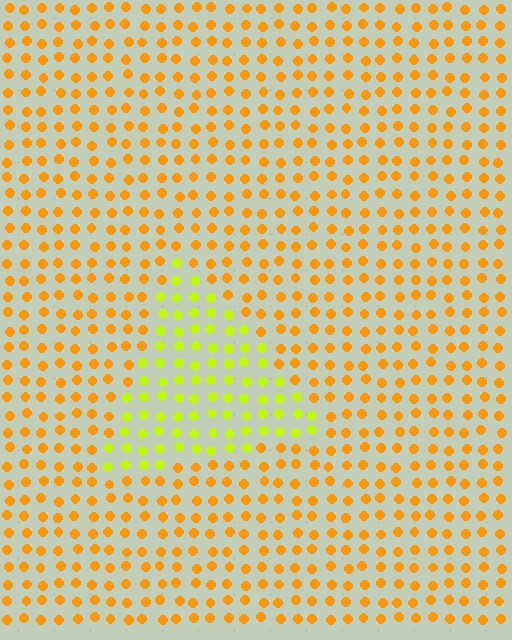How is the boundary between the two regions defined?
The boundary is defined purely by a slight shift in hue (about 40 degrees). Spacing, size, and orientation are identical on both sides.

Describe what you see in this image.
The image is filled with small orange elements in a uniform arrangement. A triangle-shaped region is visible where the elements are tinted to a slightly different hue, forming a subtle color boundary.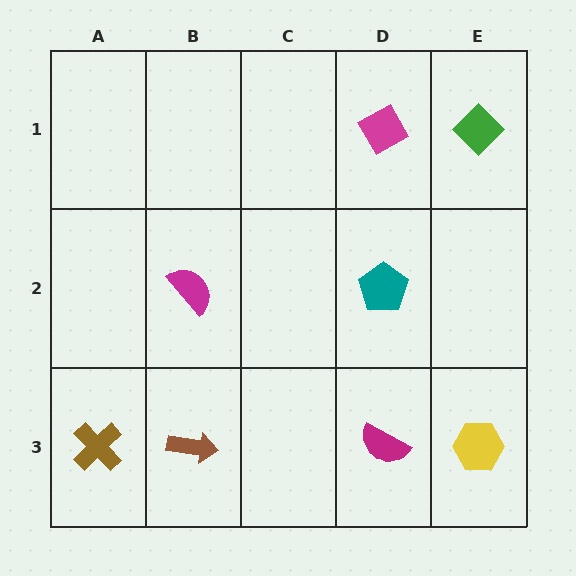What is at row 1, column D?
A magenta diamond.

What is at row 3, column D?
A magenta semicircle.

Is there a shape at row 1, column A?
No, that cell is empty.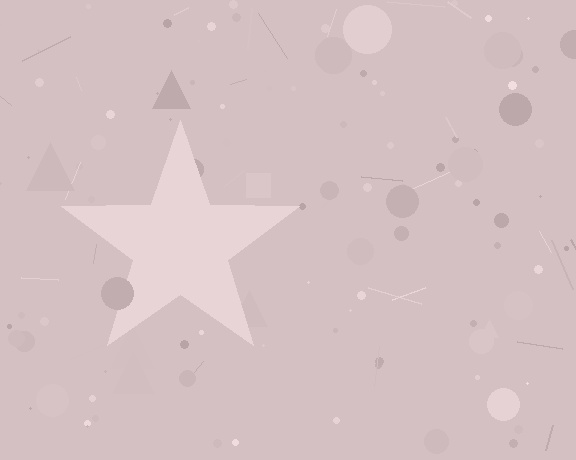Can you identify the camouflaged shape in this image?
The camouflaged shape is a star.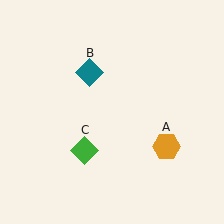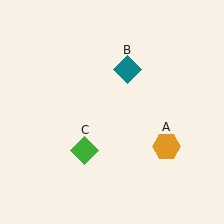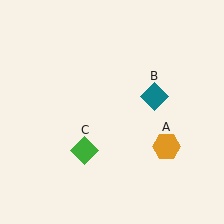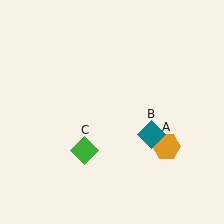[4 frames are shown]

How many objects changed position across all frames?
1 object changed position: teal diamond (object B).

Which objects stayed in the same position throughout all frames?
Orange hexagon (object A) and green diamond (object C) remained stationary.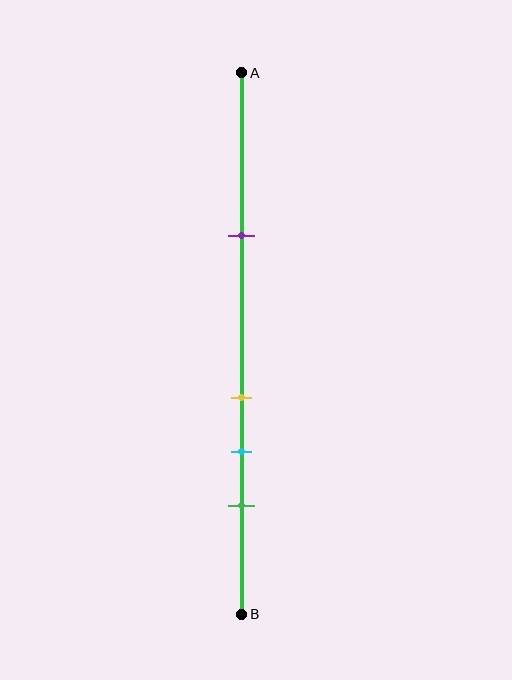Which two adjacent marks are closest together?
The yellow and cyan marks are the closest adjacent pair.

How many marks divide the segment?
There are 4 marks dividing the segment.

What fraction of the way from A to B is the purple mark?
The purple mark is approximately 30% (0.3) of the way from A to B.